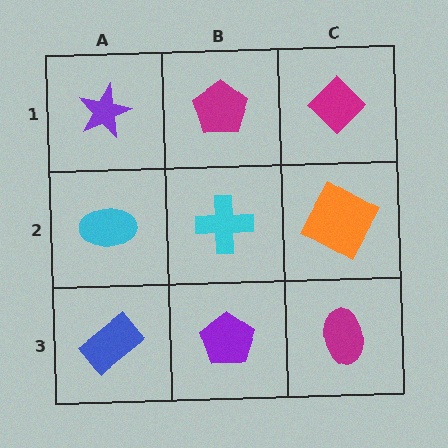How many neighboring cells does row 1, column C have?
2.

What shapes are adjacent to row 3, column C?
An orange square (row 2, column C), a purple pentagon (row 3, column B).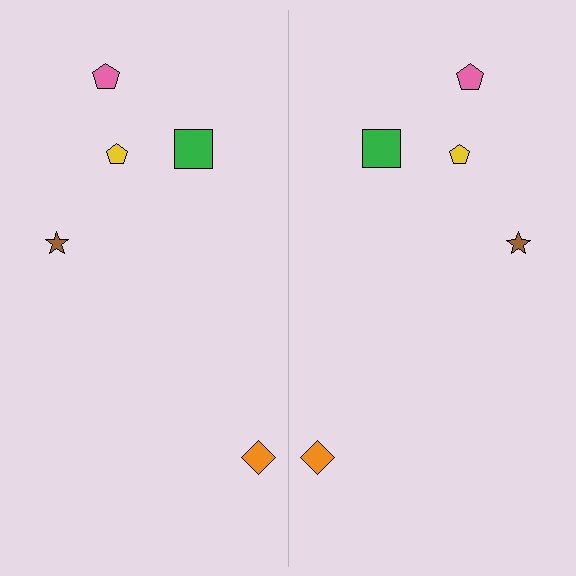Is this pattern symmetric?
Yes, this pattern has bilateral (reflection) symmetry.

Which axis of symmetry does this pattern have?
The pattern has a vertical axis of symmetry running through the center of the image.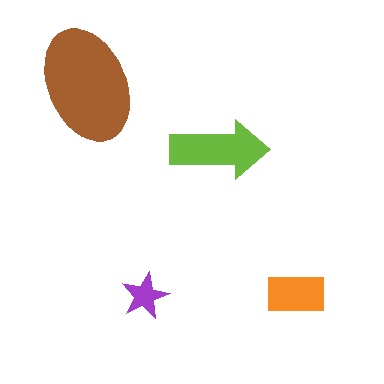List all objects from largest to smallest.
The brown ellipse, the lime arrow, the orange rectangle, the purple star.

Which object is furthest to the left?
The brown ellipse is leftmost.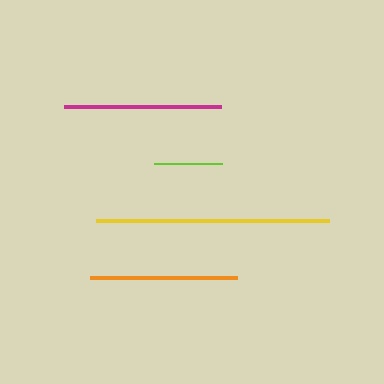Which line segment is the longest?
The yellow line is the longest at approximately 233 pixels.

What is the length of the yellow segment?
The yellow segment is approximately 233 pixels long.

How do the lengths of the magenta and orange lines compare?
The magenta and orange lines are approximately the same length.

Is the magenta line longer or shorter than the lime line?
The magenta line is longer than the lime line.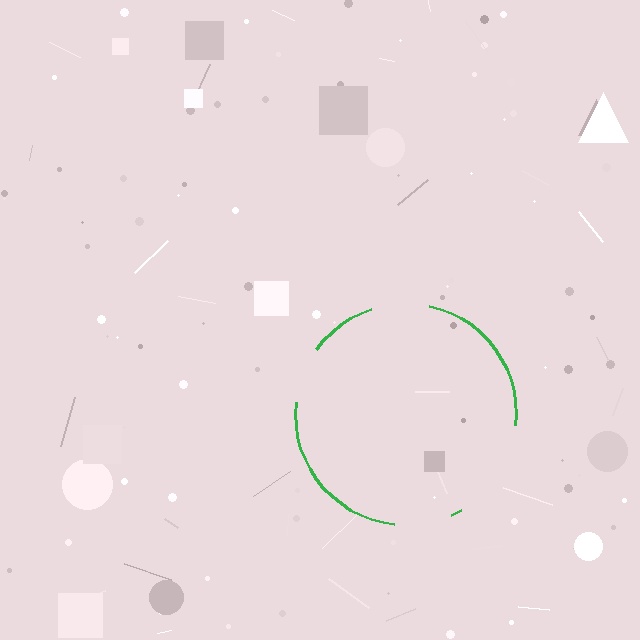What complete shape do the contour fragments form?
The contour fragments form a circle.